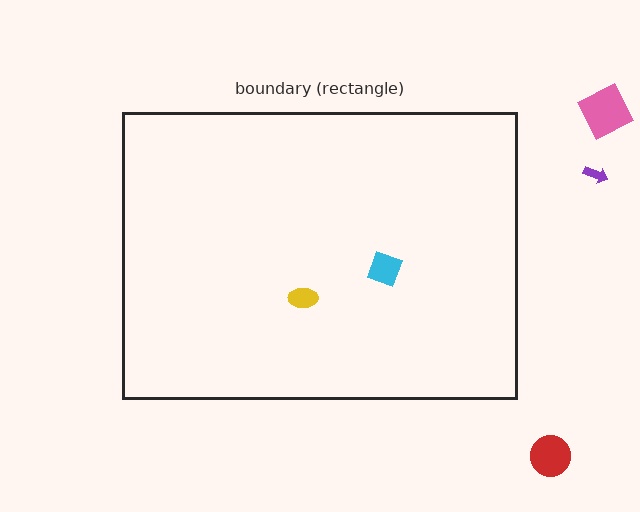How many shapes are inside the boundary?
2 inside, 3 outside.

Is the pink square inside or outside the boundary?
Outside.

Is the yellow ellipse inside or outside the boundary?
Inside.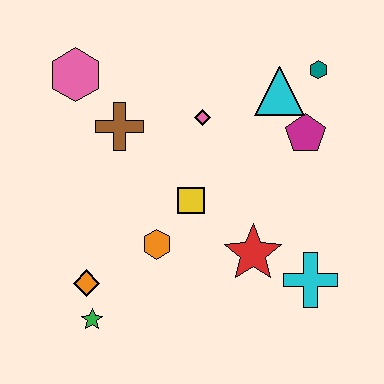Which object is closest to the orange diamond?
The green star is closest to the orange diamond.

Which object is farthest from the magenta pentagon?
The green star is farthest from the magenta pentagon.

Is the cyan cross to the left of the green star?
No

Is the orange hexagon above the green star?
Yes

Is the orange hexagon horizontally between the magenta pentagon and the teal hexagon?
No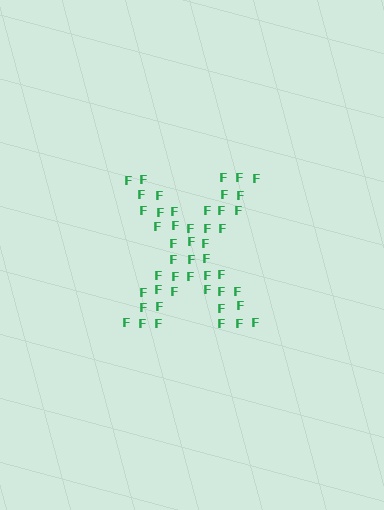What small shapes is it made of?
It is made of small letter F's.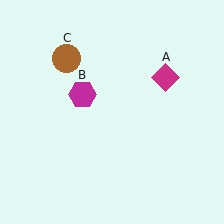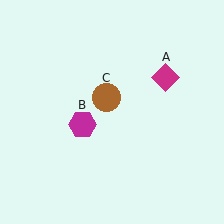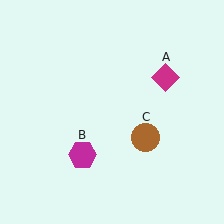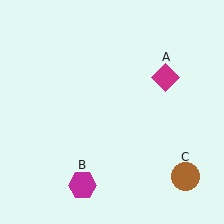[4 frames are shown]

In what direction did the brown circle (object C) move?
The brown circle (object C) moved down and to the right.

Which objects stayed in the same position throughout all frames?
Magenta diamond (object A) remained stationary.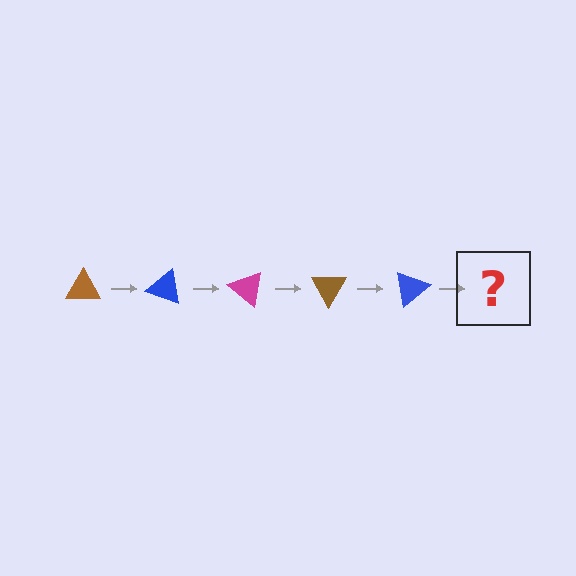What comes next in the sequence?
The next element should be a magenta triangle, rotated 100 degrees from the start.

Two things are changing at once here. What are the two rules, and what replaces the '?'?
The two rules are that it rotates 20 degrees each step and the color cycles through brown, blue, and magenta. The '?' should be a magenta triangle, rotated 100 degrees from the start.